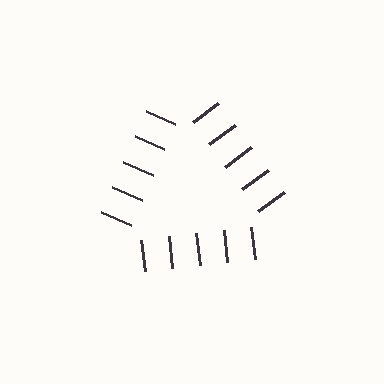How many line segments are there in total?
15 — 5 along each of the 3 edges.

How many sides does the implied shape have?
3 sides — the line-ends trace a triangle.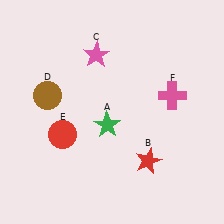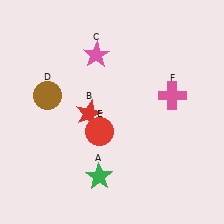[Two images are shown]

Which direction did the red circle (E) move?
The red circle (E) moved right.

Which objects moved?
The objects that moved are: the green star (A), the red star (B), the red circle (E).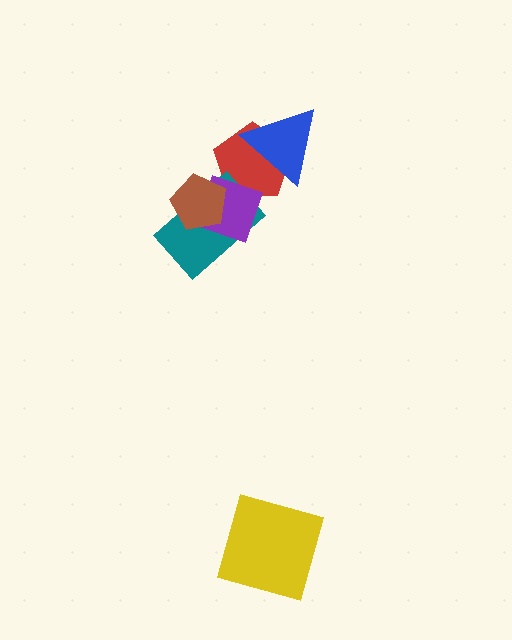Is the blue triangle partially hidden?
No, no other shape covers it.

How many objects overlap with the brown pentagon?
2 objects overlap with the brown pentagon.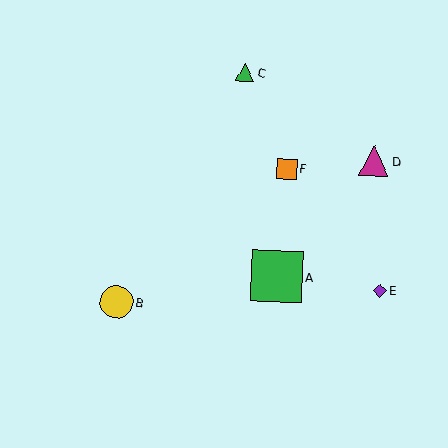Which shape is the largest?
The green square (labeled A) is the largest.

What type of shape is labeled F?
Shape F is an orange square.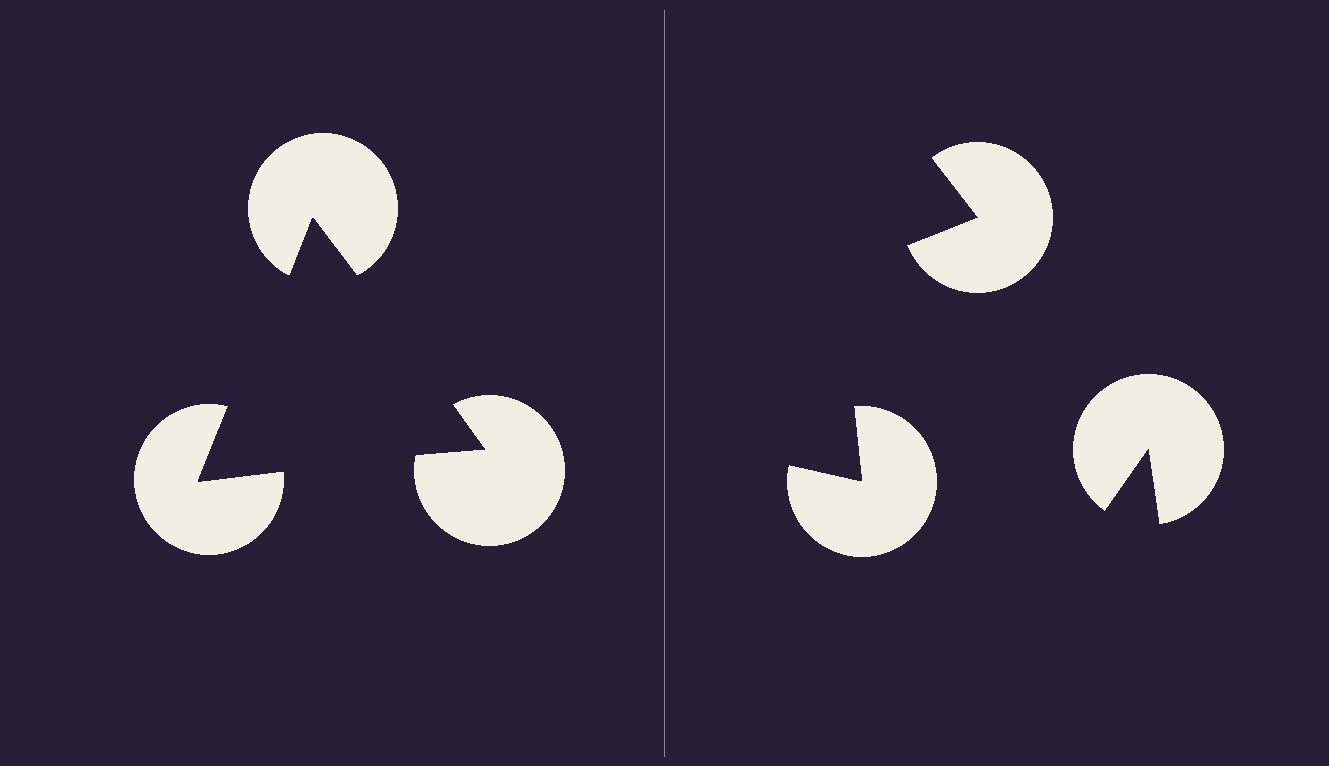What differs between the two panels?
The pac-man discs are positioned identically on both sides; only the wedge orientations differ. On the left they align to a triangle; on the right they are misaligned.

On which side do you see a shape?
An illusory triangle appears on the left side. On the right side the wedge cuts are rotated, so no coherent shape forms.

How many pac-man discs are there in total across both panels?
6 — 3 on each side.